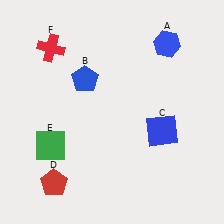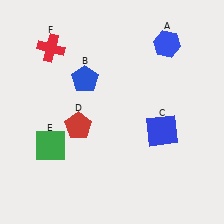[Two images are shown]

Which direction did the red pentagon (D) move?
The red pentagon (D) moved up.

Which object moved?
The red pentagon (D) moved up.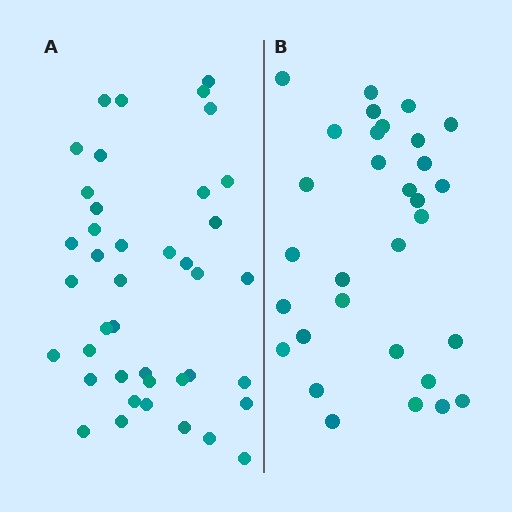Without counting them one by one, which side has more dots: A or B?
Region A (the left region) has more dots.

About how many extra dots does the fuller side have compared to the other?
Region A has roughly 10 or so more dots than region B.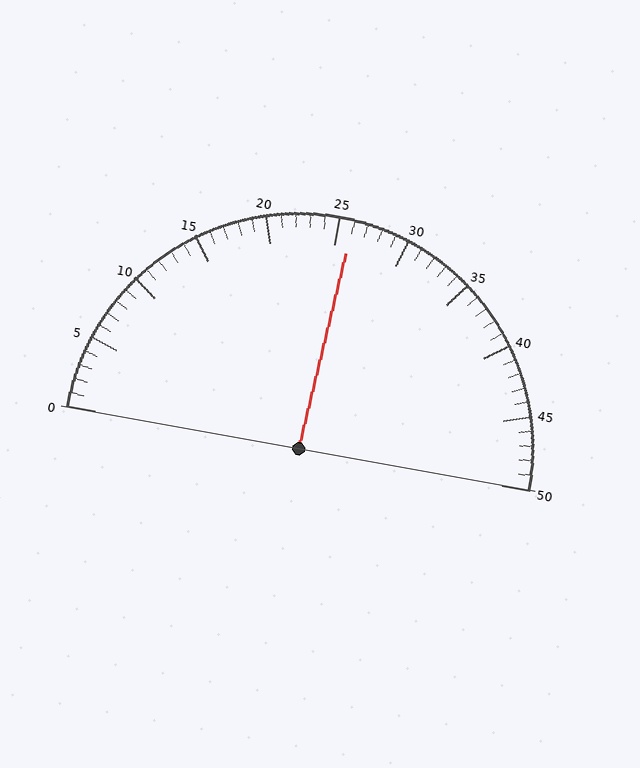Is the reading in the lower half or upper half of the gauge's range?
The reading is in the upper half of the range (0 to 50).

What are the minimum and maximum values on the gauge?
The gauge ranges from 0 to 50.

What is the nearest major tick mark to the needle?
The nearest major tick mark is 25.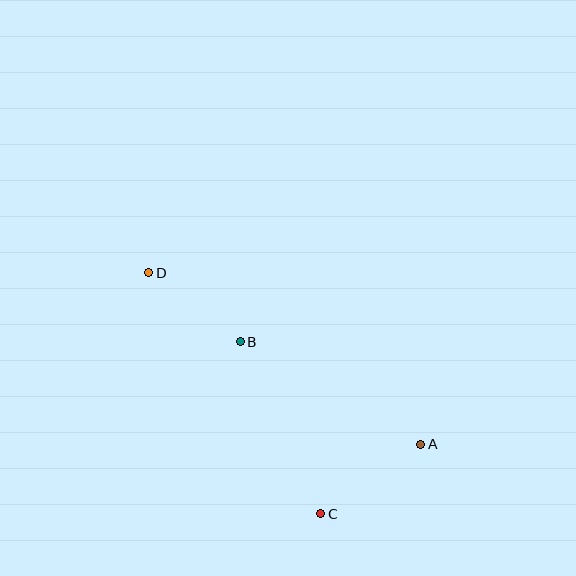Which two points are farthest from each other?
Points A and D are farthest from each other.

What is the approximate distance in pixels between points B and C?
The distance between B and C is approximately 189 pixels.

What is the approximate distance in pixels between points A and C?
The distance between A and C is approximately 122 pixels.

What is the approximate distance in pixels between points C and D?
The distance between C and D is approximately 296 pixels.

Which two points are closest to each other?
Points B and D are closest to each other.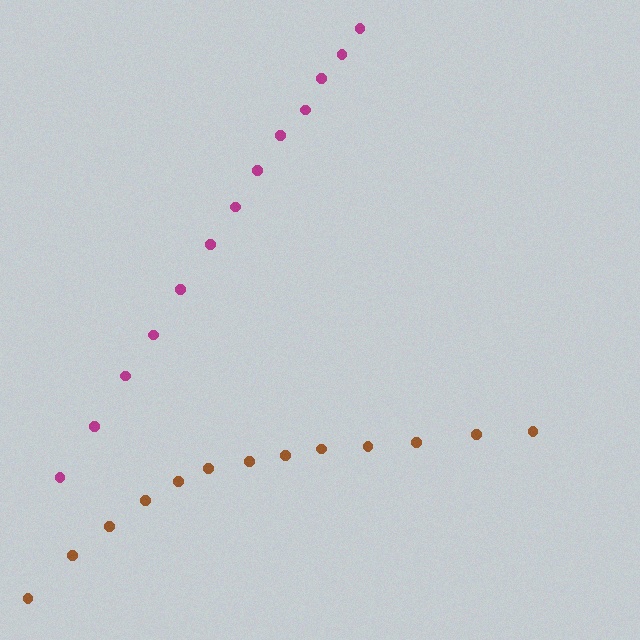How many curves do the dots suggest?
There are 2 distinct paths.